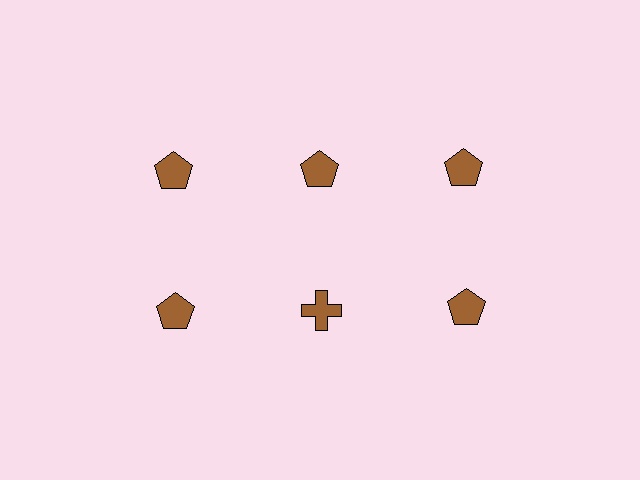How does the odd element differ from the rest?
It has a different shape: cross instead of pentagon.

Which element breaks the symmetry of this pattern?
The brown cross in the second row, second from left column breaks the symmetry. All other shapes are brown pentagons.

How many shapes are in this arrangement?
There are 6 shapes arranged in a grid pattern.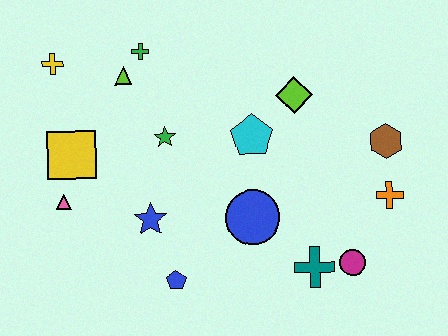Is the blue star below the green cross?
Yes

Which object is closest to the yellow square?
The pink triangle is closest to the yellow square.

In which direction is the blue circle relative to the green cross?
The blue circle is below the green cross.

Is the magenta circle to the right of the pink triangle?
Yes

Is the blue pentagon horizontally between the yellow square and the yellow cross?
No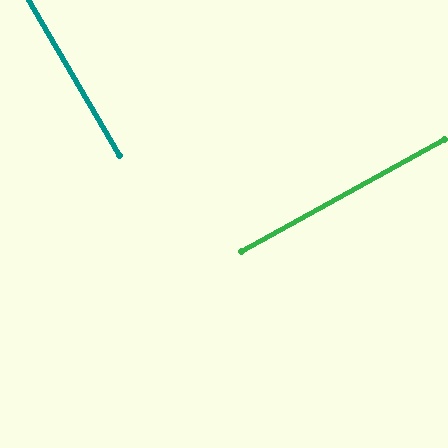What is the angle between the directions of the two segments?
Approximately 89 degrees.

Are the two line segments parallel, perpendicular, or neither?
Perpendicular — they meet at approximately 89°.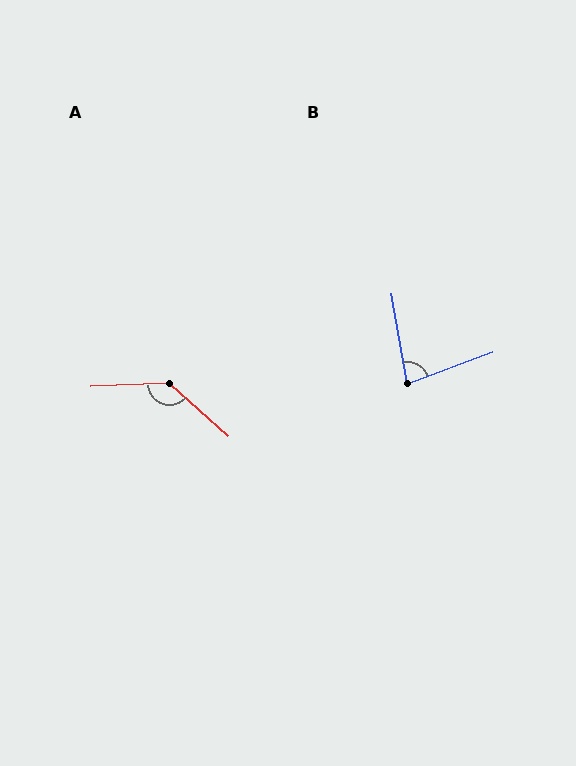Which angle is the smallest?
B, at approximately 80 degrees.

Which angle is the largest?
A, at approximately 135 degrees.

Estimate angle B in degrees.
Approximately 80 degrees.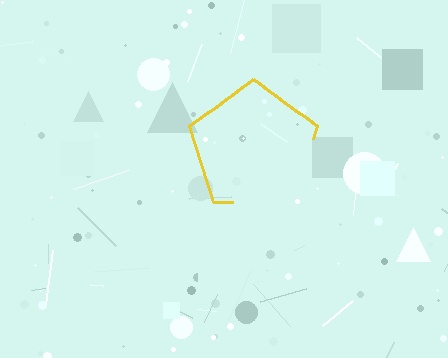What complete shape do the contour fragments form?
The contour fragments form a pentagon.